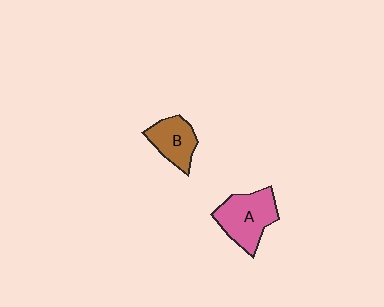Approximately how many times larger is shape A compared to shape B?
Approximately 1.4 times.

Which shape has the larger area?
Shape A (pink).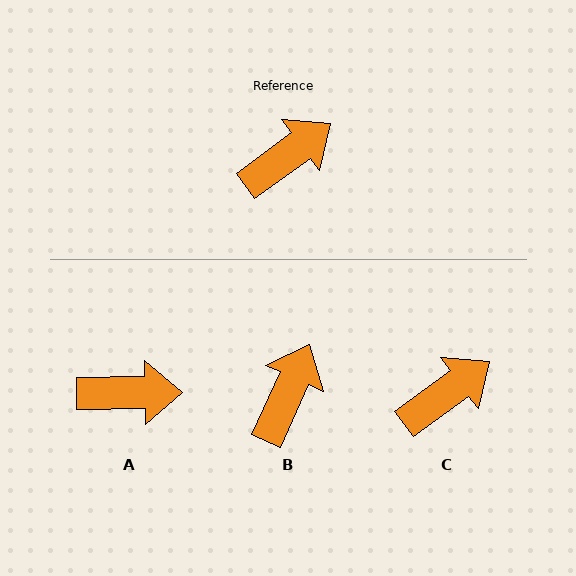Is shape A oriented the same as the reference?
No, it is off by about 36 degrees.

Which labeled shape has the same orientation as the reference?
C.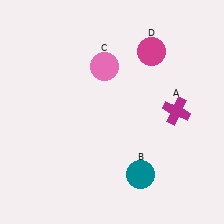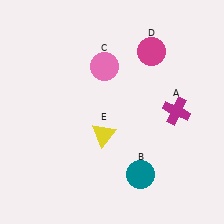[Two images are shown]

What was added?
A yellow triangle (E) was added in Image 2.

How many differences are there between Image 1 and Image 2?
There is 1 difference between the two images.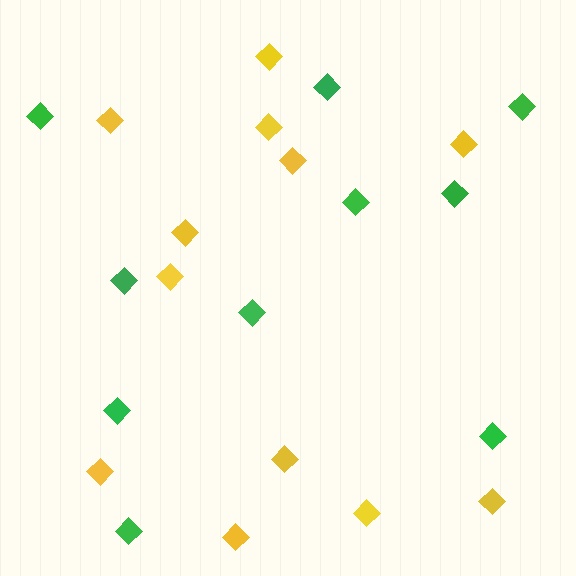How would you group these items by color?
There are 2 groups: one group of yellow diamonds (12) and one group of green diamonds (10).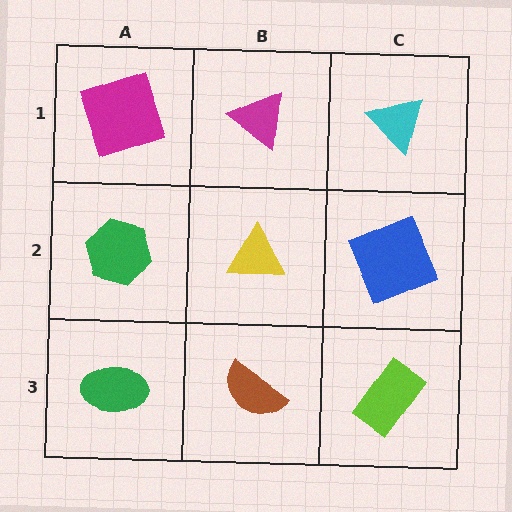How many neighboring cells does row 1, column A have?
2.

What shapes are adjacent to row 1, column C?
A blue square (row 2, column C), a magenta triangle (row 1, column B).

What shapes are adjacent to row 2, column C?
A cyan triangle (row 1, column C), a lime rectangle (row 3, column C), a yellow triangle (row 2, column B).